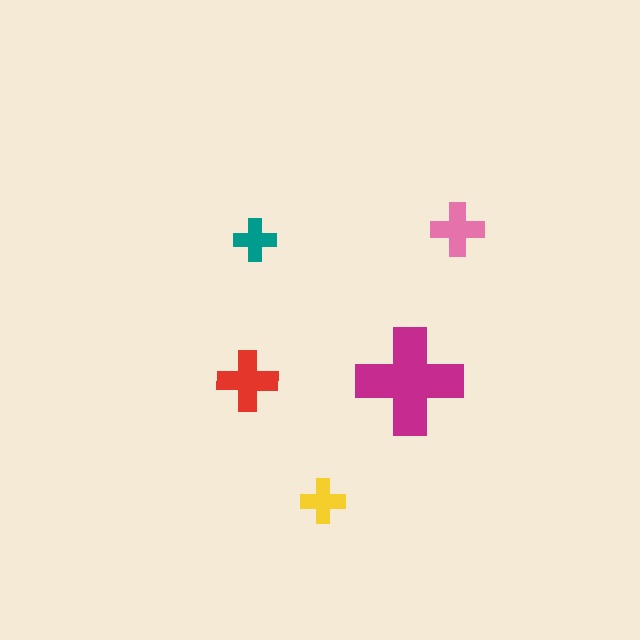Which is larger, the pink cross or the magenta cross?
The magenta one.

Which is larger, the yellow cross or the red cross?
The red one.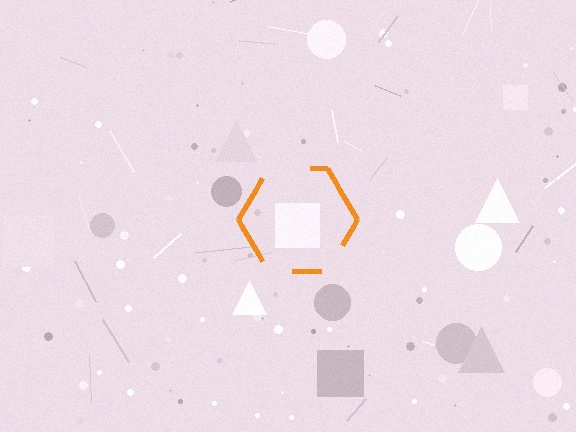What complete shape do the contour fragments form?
The contour fragments form a hexagon.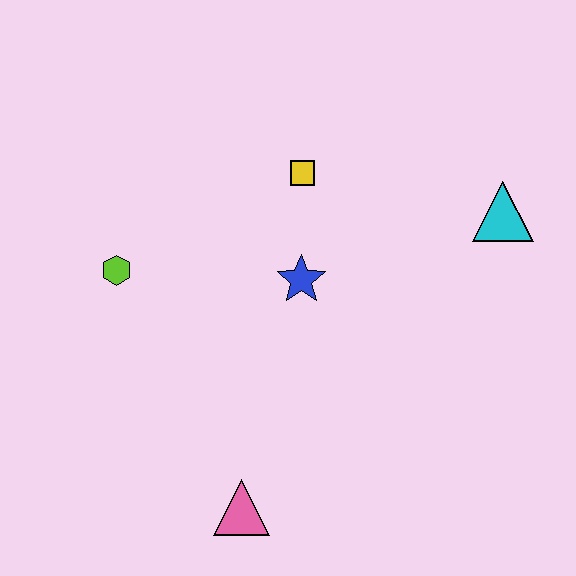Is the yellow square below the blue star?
No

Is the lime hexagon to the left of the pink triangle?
Yes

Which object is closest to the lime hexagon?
The blue star is closest to the lime hexagon.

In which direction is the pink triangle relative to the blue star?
The pink triangle is below the blue star.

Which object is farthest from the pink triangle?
The cyan triangle is farthest from the pink triangle.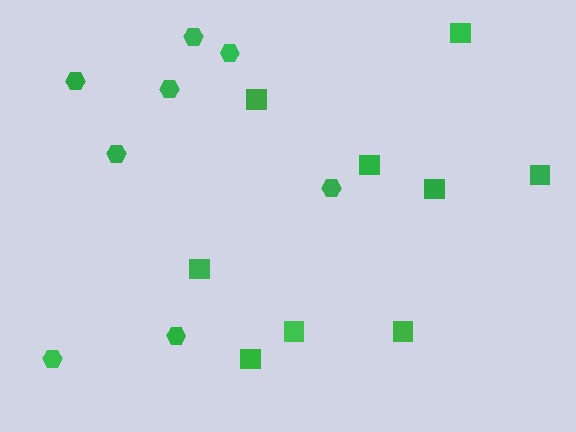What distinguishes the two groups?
There are 2 groups: one group of hexagons (8) and one group of squares (9).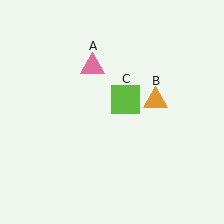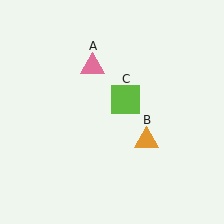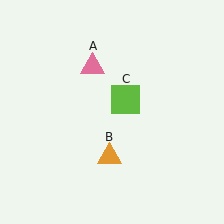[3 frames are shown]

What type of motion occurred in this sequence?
The orange triangle (object B) rotated clockwise around the center of the scene.